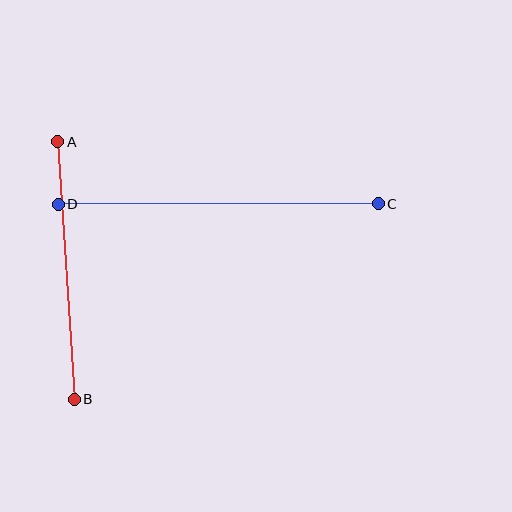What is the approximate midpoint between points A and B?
The midpoint is at approximately (66, 270) pixels.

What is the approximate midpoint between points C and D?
The midpoint is at approximately (218, 204) pixels.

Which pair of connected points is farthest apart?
Points C and D are farthest apart.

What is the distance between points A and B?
The distance is approximately 258 pixels.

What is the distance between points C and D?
The distance is approximately 320 pixels.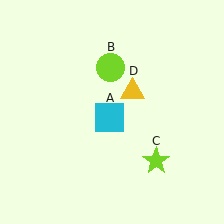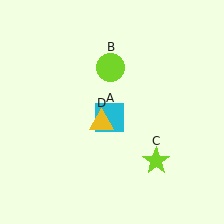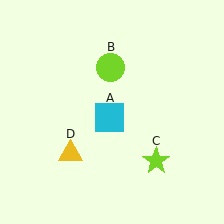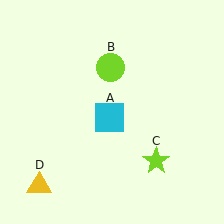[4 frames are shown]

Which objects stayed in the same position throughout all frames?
Cyan square (object A) and lime circle (object B) and lime star (object C) remained stationary.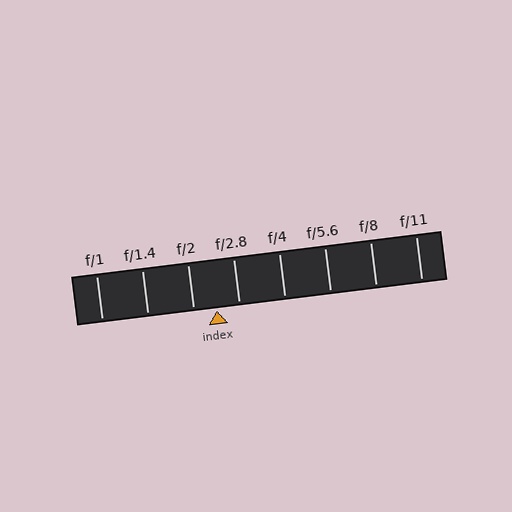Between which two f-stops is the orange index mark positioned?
The index mark is between f/2 and f/2.8.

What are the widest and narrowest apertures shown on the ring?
The widest aperture shown is f/1 and the narrowest is f/11.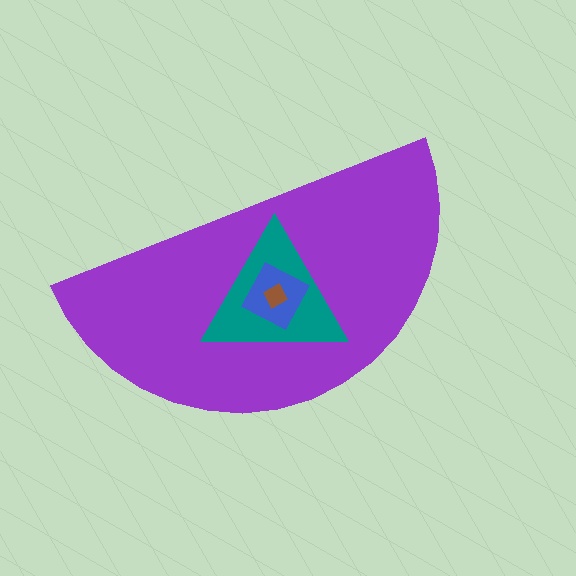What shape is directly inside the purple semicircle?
The teal triangle.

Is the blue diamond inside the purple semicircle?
Yes.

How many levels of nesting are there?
4.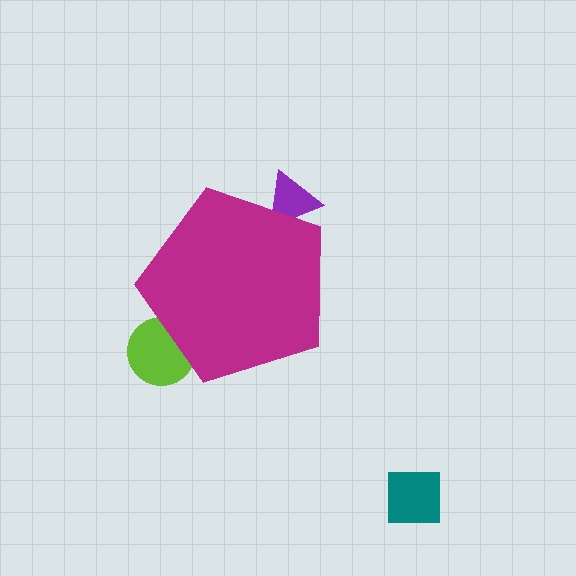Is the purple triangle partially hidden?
Yes, the purple triangle is partially hidden behind the magenta pentagon.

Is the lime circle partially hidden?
Yes, the lime circle is partially hidden behind the magenta pentagon.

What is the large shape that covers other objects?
A magenta pentagon.